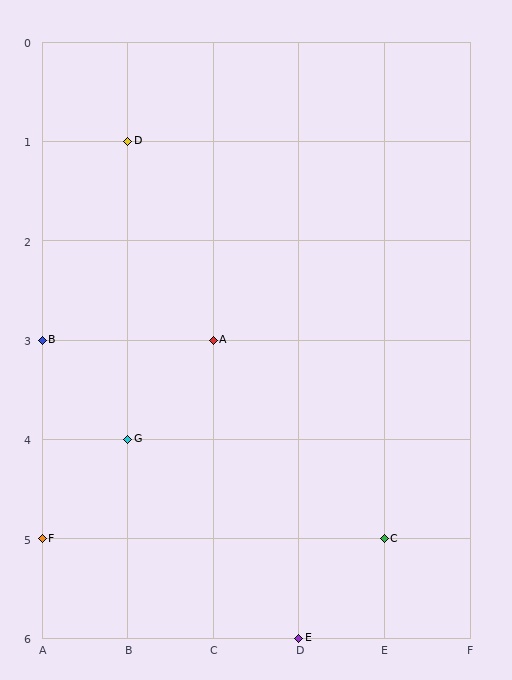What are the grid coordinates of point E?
Point E is at grid coordinates (D, 6).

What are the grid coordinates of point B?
Point B is at grid coordinates (A, 3).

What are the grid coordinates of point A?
Point A is at grid coordinates (C, 3).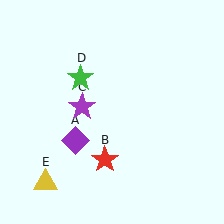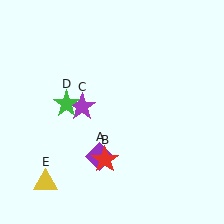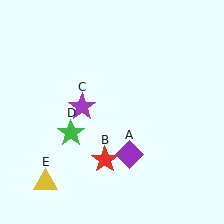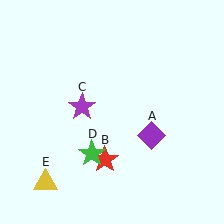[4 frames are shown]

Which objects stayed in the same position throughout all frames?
Red star (object B) and purple star (object C) and yellow triangle (object E) remained stationary.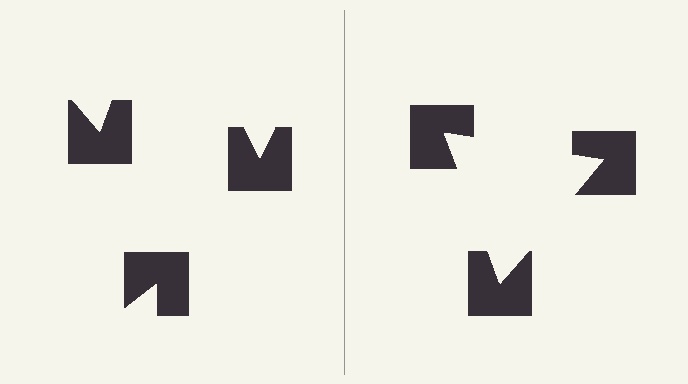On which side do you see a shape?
An illusory triangle appears on the right side. On the left side the wedge cuts are rotated, so no coherent shape forms.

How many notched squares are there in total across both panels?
6 — 3 on each side.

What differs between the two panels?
The notched squares are positioned identically on both sides; only the wedge orientations differ. On the right they align to a triangle; on the left they are misaligned.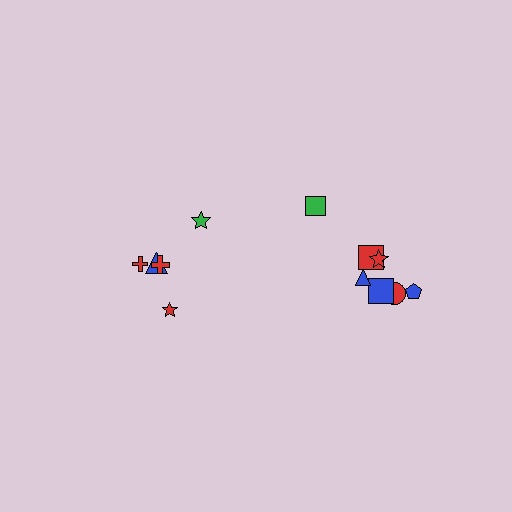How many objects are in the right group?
There are 7 objects.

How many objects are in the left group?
There are 5 objects.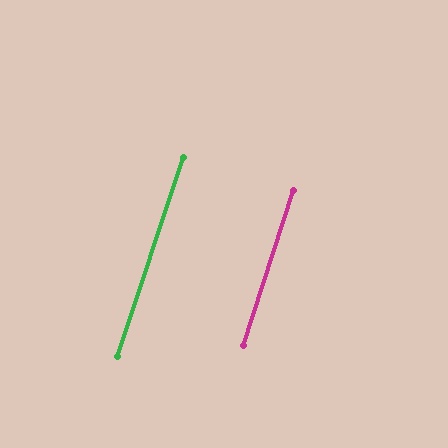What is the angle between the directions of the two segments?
Approximately 0 degrees.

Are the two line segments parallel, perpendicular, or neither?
Parallel — their directions differ by only 0.3°.